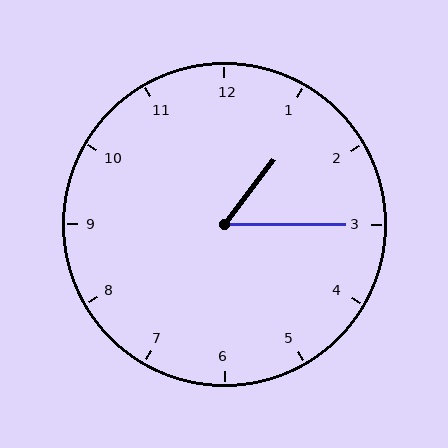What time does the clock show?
1:15.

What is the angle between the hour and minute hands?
Approximately 52 degrees.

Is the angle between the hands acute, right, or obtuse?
It is acute.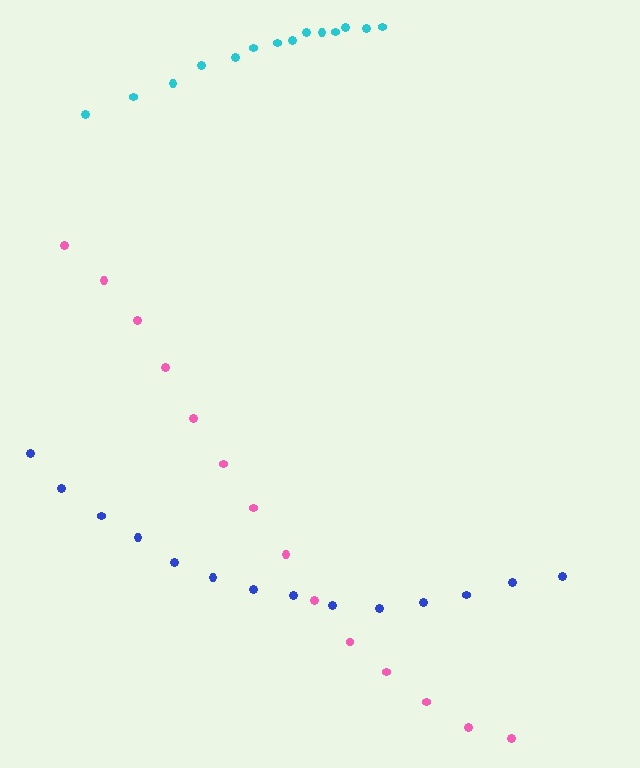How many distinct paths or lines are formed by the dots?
There are 3 distinct paths.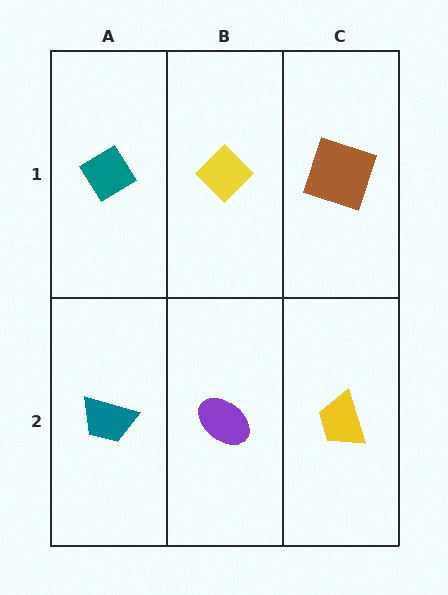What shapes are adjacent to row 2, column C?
A brown square (row 1, column C), a purple ellipse (row 2, column B).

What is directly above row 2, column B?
A yellow diamond.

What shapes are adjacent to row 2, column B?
A yellow diamond (row 1, column B), a teal trapezoid (row 2, column A), a yellow trapezoid (row 2, column C).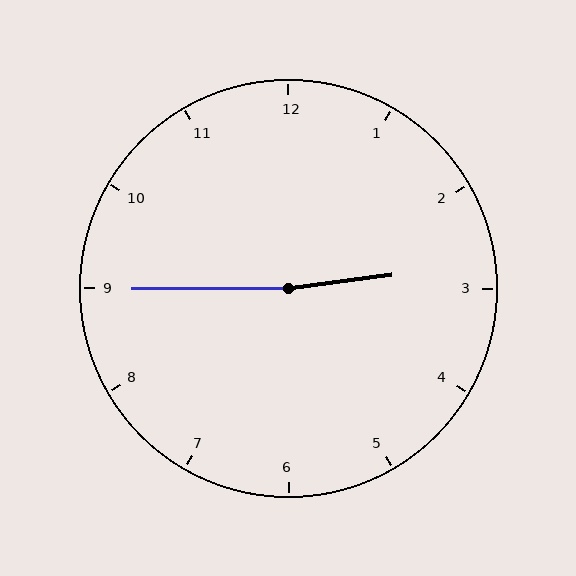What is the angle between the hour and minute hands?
Approximately 172 degrees.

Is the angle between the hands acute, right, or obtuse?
It is obtuse.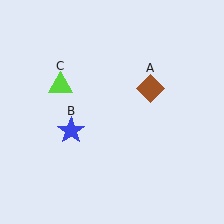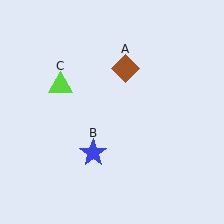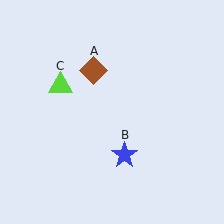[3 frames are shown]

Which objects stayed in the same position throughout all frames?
Lime triangle (object C) remained stationary.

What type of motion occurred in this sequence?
The brown diamond (object A), blue star (object B) rotated counterclockwise around the center of the scene.